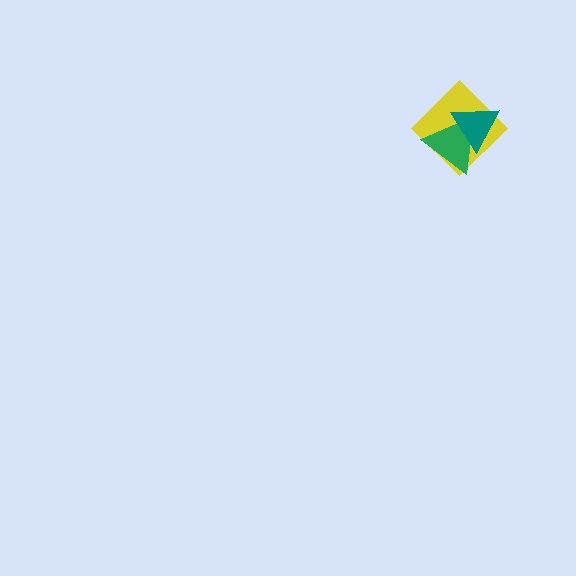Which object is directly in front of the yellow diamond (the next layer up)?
The green triangle is directly in front of the yellow diamond.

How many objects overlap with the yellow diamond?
2 objects overlap with the yellow diamond.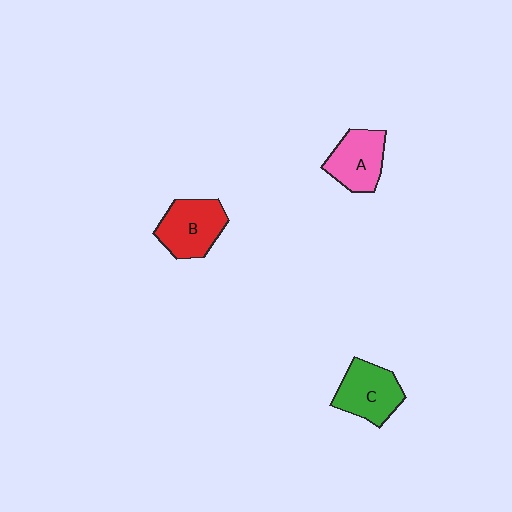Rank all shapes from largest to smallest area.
From largest to smallest: B (red), C (green), A (pink).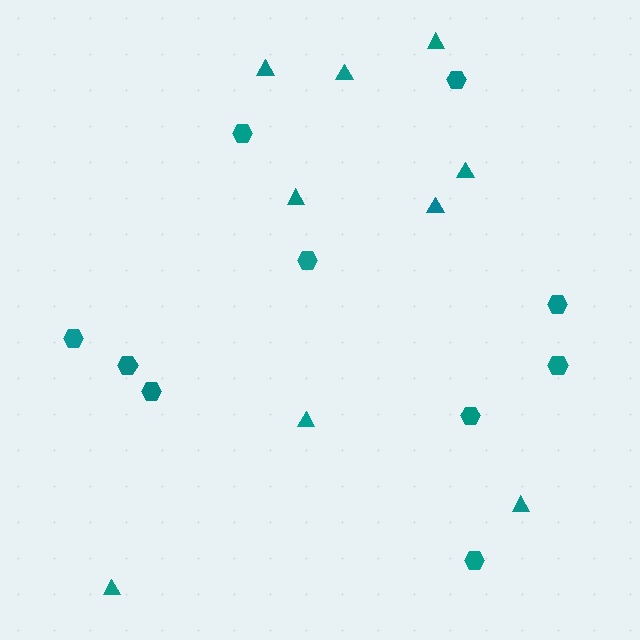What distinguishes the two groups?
There are 2 groups: one group of hexagons (10) and one group of triangles (9).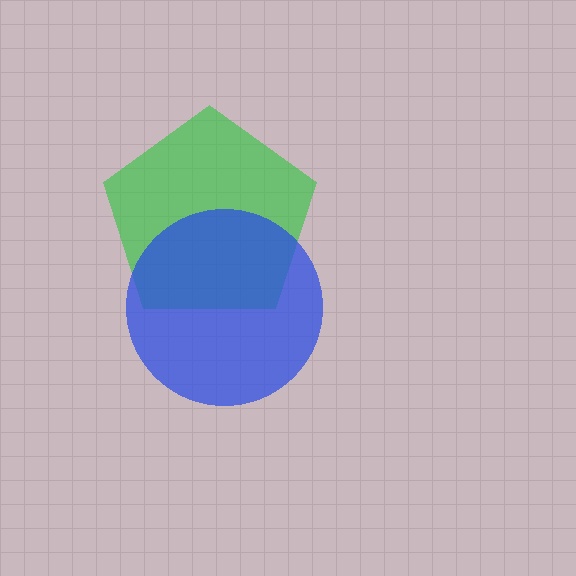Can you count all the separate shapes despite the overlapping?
Yes, there are 2 separate shapes.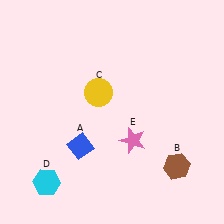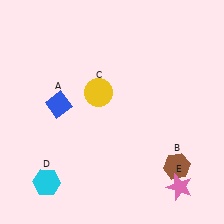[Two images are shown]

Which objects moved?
The objects that moved are: the blue diamond (A), the pink star (E).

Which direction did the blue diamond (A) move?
The blue diamond (A) moved up.